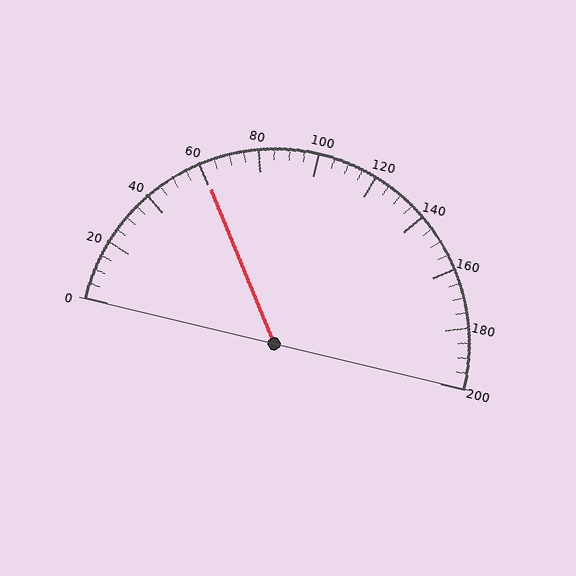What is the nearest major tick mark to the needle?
The nearest major tick mark is 60.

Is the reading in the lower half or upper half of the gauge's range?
The reading is in the lower half of the range (0 to 200).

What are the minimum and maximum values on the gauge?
The gauge ranges from 0 to 200.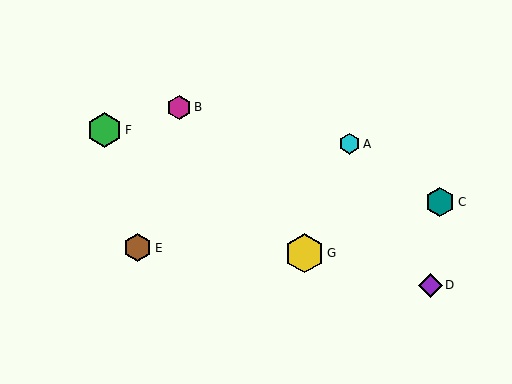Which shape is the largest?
The yellow hexagon (labeled G) is the largest.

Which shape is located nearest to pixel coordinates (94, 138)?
The green hexagon (labeled F) at (104, 130) is nearest to that location.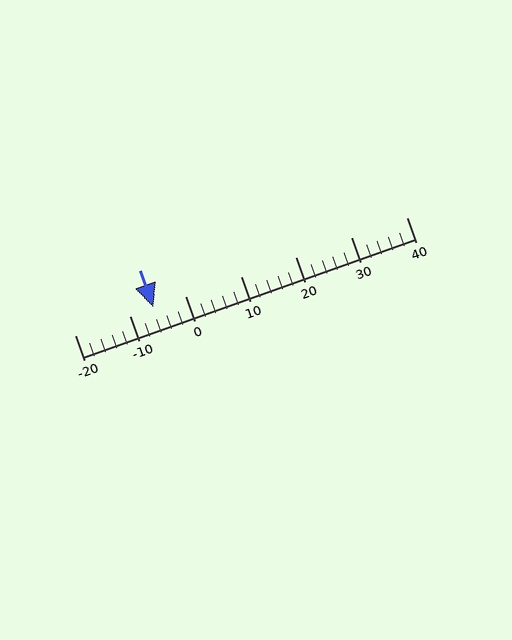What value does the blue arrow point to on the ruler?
The blue arrow points to approximately -6.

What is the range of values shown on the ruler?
The ruler shows values from -20 to 40.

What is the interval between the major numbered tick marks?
The major tick marks are spaced 10 units apart.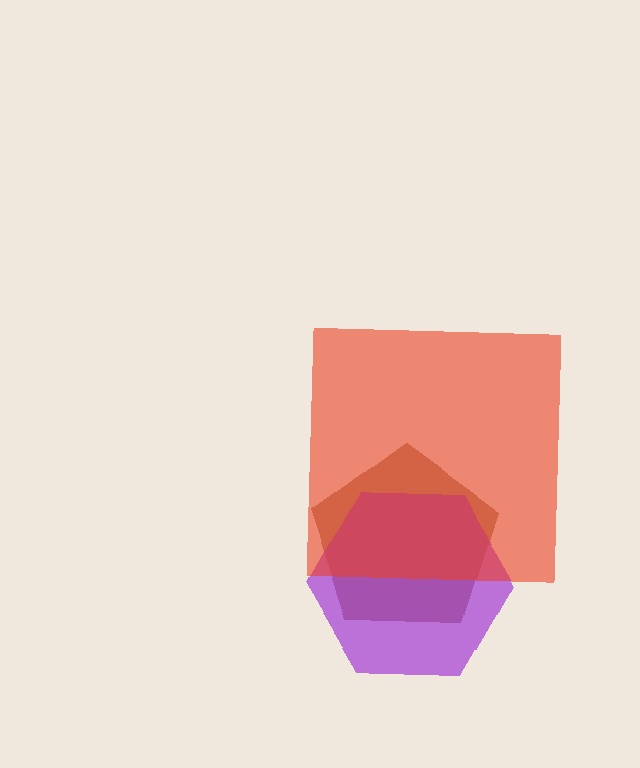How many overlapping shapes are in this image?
There are 3 overlapping shapes in the image.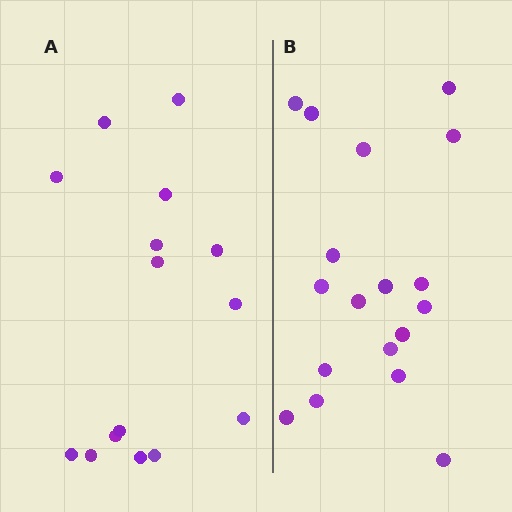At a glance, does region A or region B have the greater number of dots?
Region B (the right region) has more dots.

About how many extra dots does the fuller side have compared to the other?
Region B has just a few more — roughly 2 or 3 more dots than region A.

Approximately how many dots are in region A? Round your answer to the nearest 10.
About 20 dots. (The exact count is 15, which rounds to 20.)